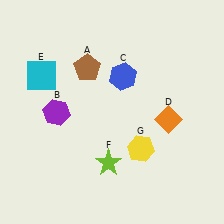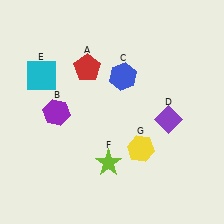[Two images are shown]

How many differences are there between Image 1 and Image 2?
There are 2 differences between the two images.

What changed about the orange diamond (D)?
In Image 1, D is orange. In Image 2, it changed to purple.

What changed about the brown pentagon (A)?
In Image 1, A is brown. In Image 2, it changed to red.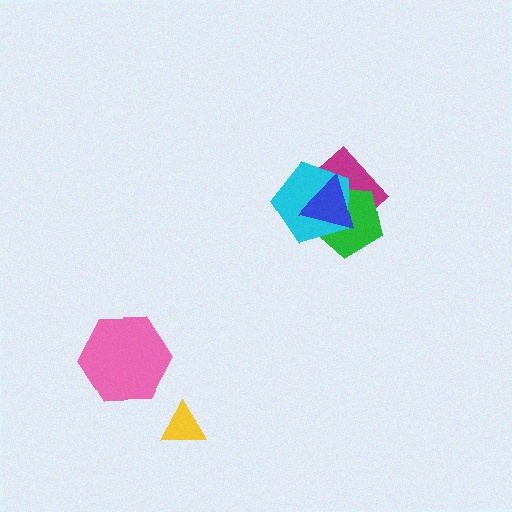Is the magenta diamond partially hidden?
Yes, it is partially covered by another shape.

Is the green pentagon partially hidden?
Yes, it is partially covered by another shape.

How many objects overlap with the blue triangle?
3 objects overlap with the blue triangle.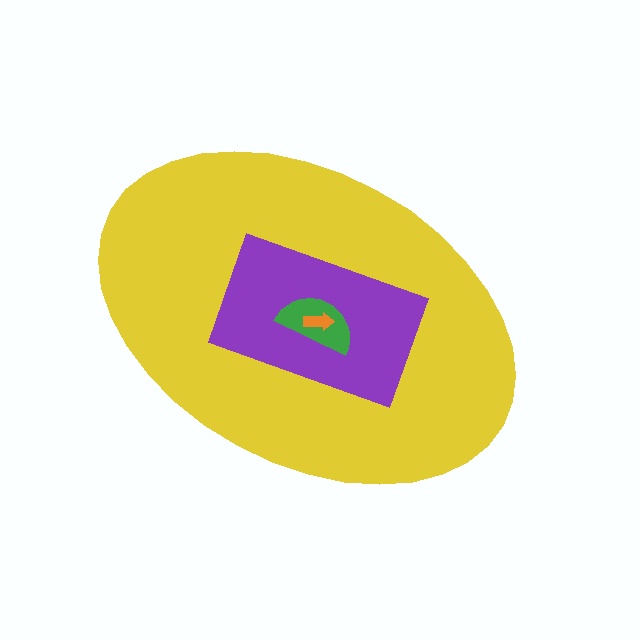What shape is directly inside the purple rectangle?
The green semicircle.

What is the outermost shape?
The yellow ellipse.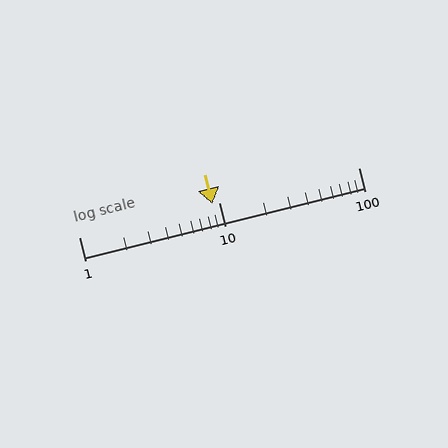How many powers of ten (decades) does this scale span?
The scale spans 2 decades, from 1 to 100.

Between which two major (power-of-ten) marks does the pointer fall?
The pointer is between 1 and 10.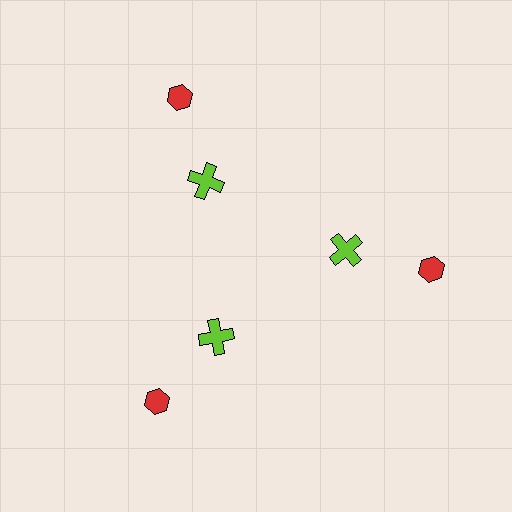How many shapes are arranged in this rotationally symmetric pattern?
There are 6 shapes, arranged in 3 groups of 2.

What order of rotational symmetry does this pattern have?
This pattern has 3-fold rotational symmetry.